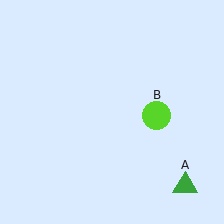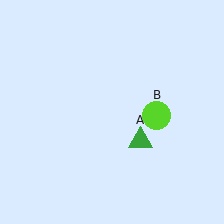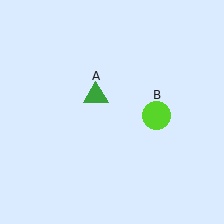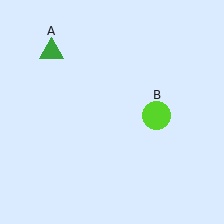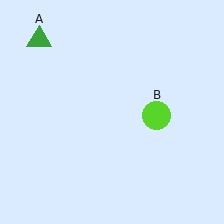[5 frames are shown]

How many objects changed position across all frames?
1 object changed position: green triangle (object A).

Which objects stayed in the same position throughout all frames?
Lime circle (object B) remained stationary.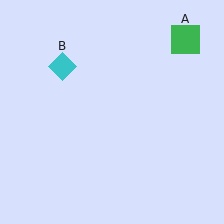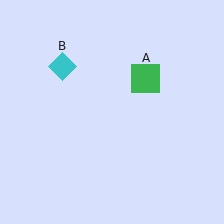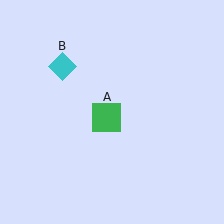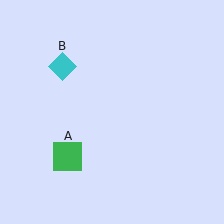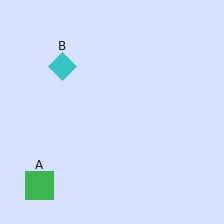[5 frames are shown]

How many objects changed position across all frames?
1 object changed position: green square (object A).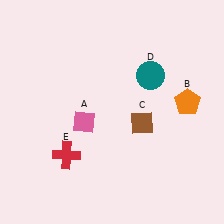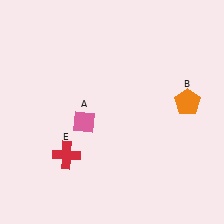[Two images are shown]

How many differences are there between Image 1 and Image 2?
There are 2 differences between the two images.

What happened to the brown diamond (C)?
The brown diamond (C) was removed in Image 2. It was in the bottom-right area of Image 1.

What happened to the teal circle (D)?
The teal circle (D) was removed in Image 2. It was in the top-right area of Image 1.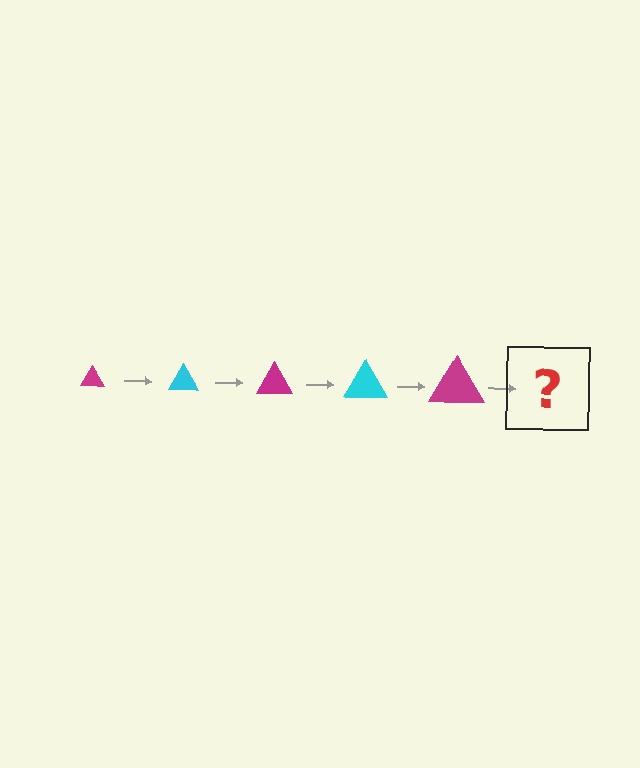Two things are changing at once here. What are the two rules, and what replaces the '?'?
The two rules are that the triangle grows larger each step and the color cycles through magenta and cyan. The '?' should be a cyan triangle, larger than the previous one.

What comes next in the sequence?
The next element should be a cyan triangle, larger than the previous one.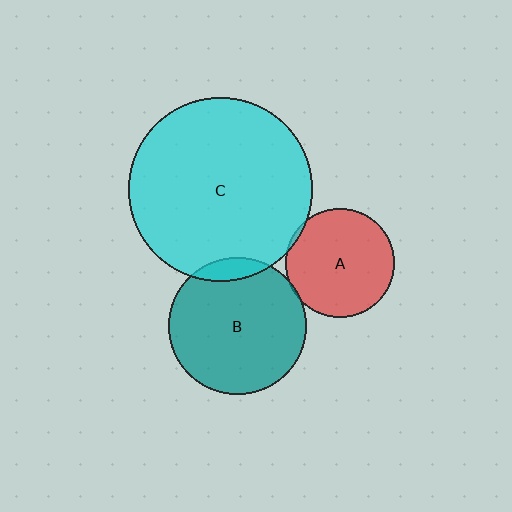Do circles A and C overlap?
Yes.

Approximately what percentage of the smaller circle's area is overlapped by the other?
Approximately 5%.